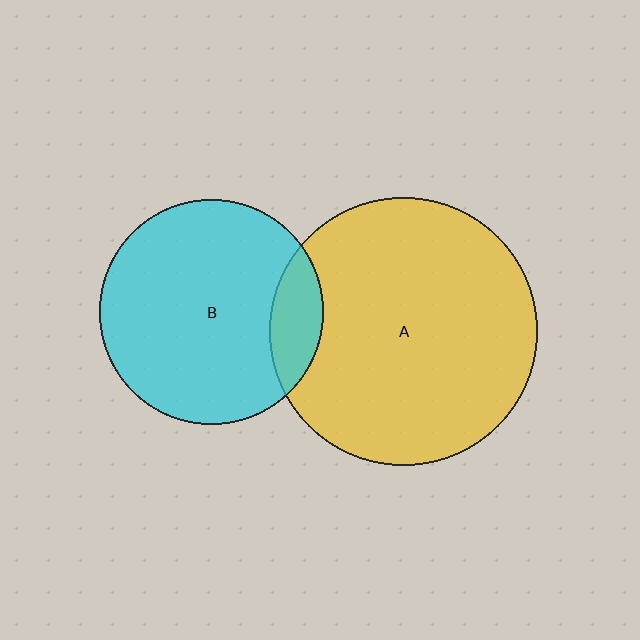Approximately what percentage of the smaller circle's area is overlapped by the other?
Approximately 15%.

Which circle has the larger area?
Circle A (yellow).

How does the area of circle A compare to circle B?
Approximately 1.4 times.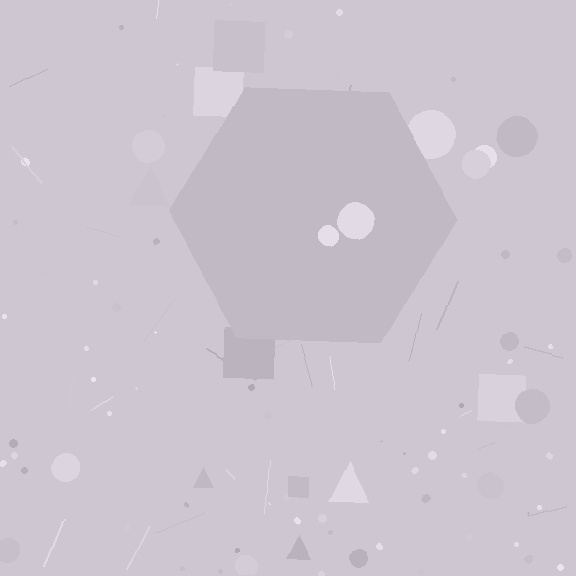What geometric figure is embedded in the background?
A hexagon is embedded in the background.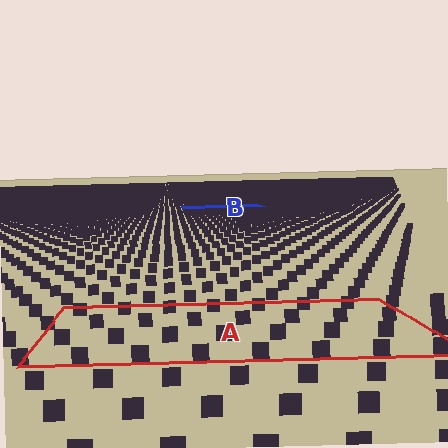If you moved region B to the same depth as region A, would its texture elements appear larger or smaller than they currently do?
They would appear larger. At a closer depth, the same texture elements are projected at a bigger on-screen size.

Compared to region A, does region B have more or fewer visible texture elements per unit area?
Region B has more texture elements per unit area — they are packed more densely because it is farther away.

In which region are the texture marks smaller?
The texture marks are smaller in region B, because it is farther away.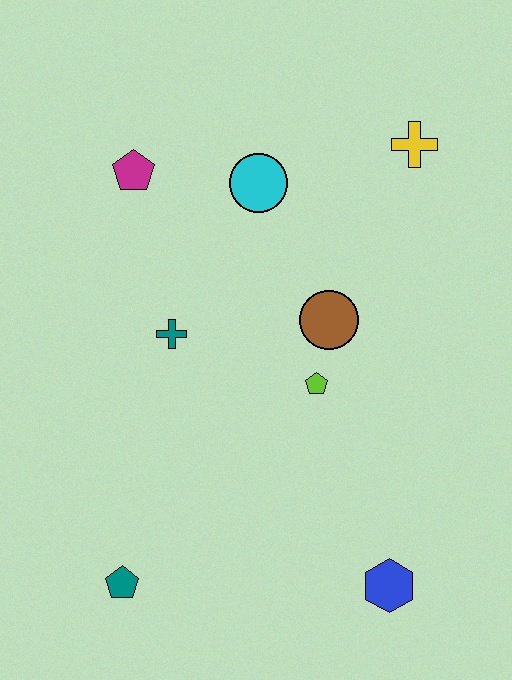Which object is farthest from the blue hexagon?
The magenta pentagon is farthest from the blue hexagon.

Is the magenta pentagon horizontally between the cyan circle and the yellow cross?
No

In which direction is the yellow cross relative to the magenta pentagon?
The yellow cross is to the right of the magenta pentagon.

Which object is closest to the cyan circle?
The magenta pentagon is closest to the cyan circle.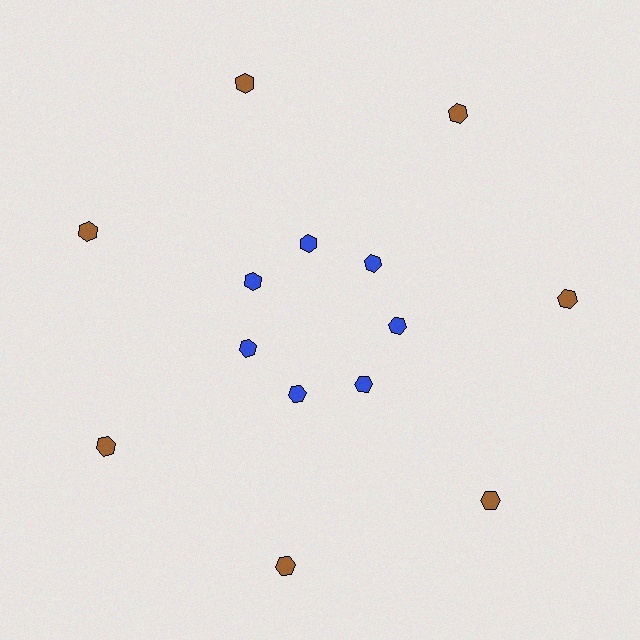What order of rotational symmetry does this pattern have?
This pattern has 7-fold rotational symmetry.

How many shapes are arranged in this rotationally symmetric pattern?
There are 14 shapes, arranged in 7 groups of 2.